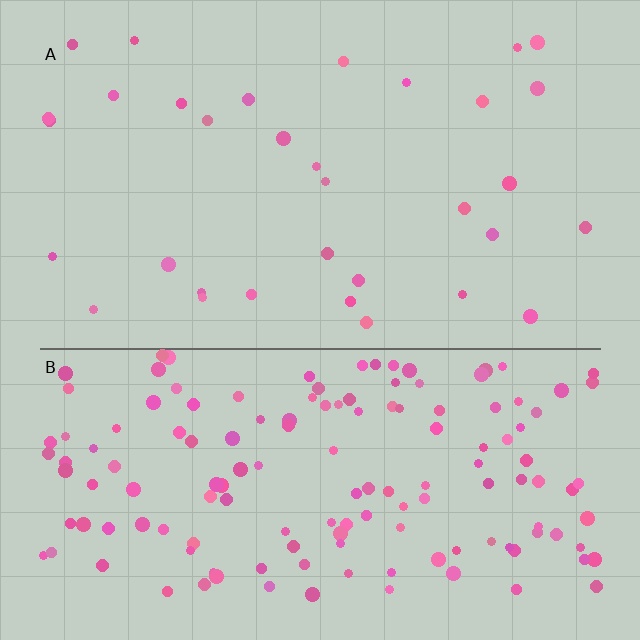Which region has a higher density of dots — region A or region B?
B (the bottom).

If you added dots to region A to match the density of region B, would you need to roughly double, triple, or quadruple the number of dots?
Approximately quadruple.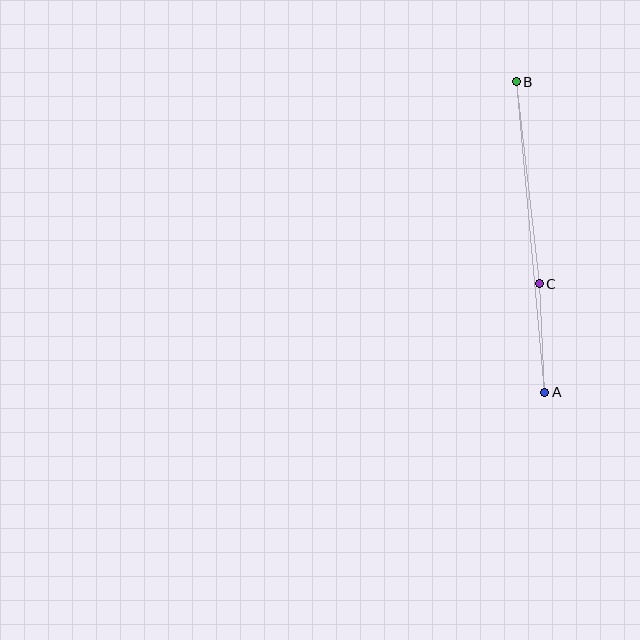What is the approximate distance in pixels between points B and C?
The distance between B and C is approximately 203 pixels.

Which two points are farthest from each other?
Points A and B are farthest from each other.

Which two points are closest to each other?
Points A and C are closest to each other.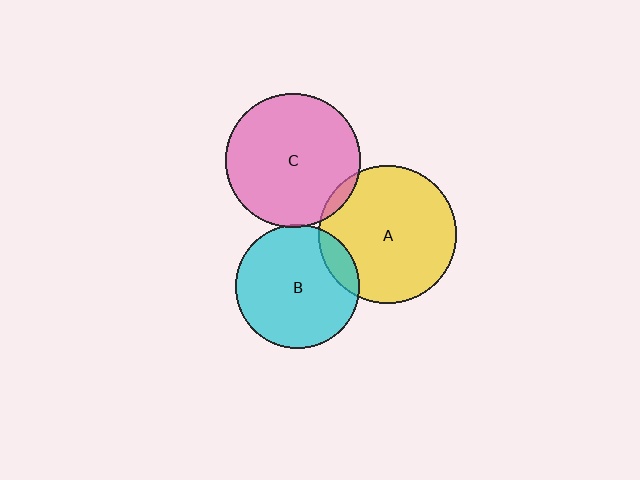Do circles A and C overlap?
Yes.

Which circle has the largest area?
Circle A (yellow).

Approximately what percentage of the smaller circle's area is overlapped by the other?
Approximately 5%.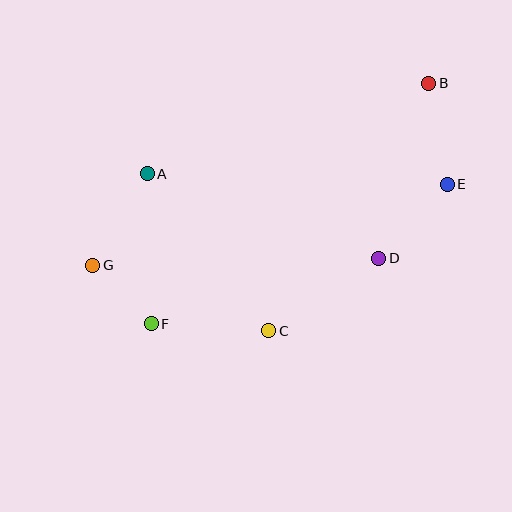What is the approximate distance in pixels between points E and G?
The distance between E and G is approximately 364 pixels.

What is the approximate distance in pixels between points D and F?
The distance between D and F is approximately 237 pixels.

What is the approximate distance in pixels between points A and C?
The distance between A and C is approximately 198 pixels.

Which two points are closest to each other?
Points F and G are closest to each other.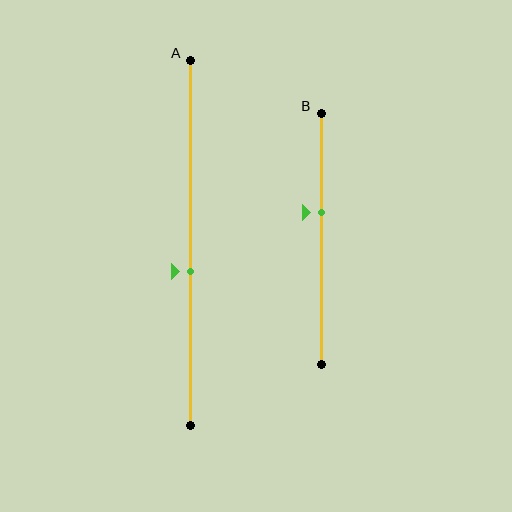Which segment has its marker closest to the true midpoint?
Segment A has its marker closest to the true midpoint.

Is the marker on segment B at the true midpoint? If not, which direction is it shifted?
No, the marker on segment B is shifted upward by about 11% of the segment length.